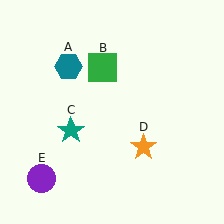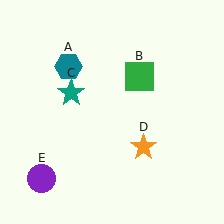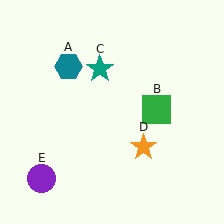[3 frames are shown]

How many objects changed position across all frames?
2 objects changed position: green square (object B), teal star (object C).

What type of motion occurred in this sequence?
The green square (object B), teal star (object C) rotated clockwise around the center of the scene.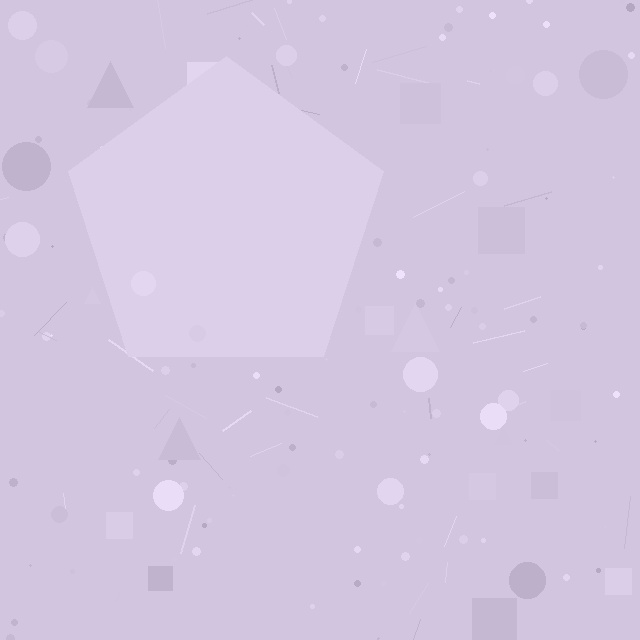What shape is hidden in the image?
A pentagon is hidden in the image.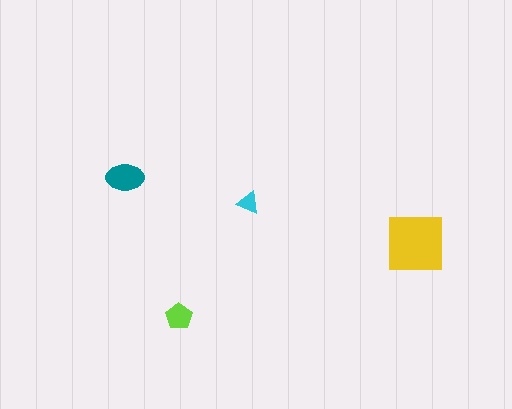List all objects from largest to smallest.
The yellow square, the teal ellipse, the lime pentagon, the cyan triangle.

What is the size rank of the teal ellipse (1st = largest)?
2nd.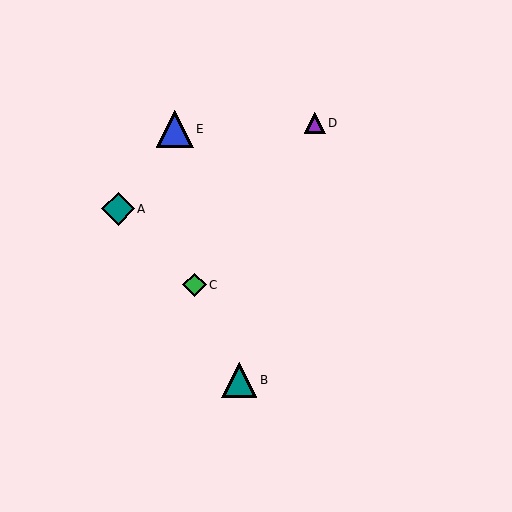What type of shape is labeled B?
Shape B is a teal triangle.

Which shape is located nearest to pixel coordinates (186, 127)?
The blue triangle (labeled E) at (175, 129) is nearest to that location.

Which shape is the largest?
The blue triangle (labeled E) is the largest.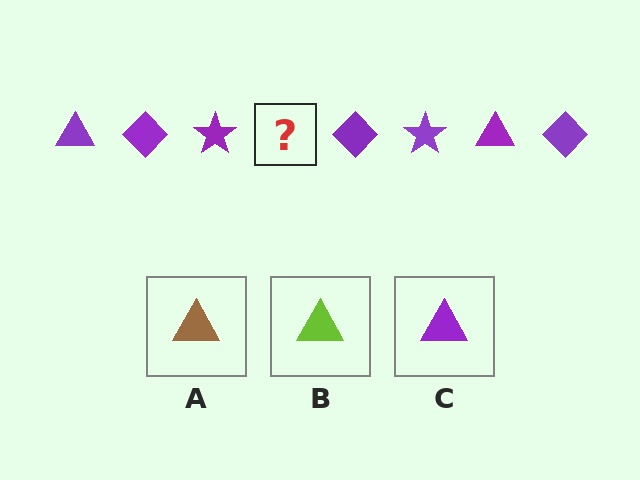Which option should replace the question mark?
Option C.